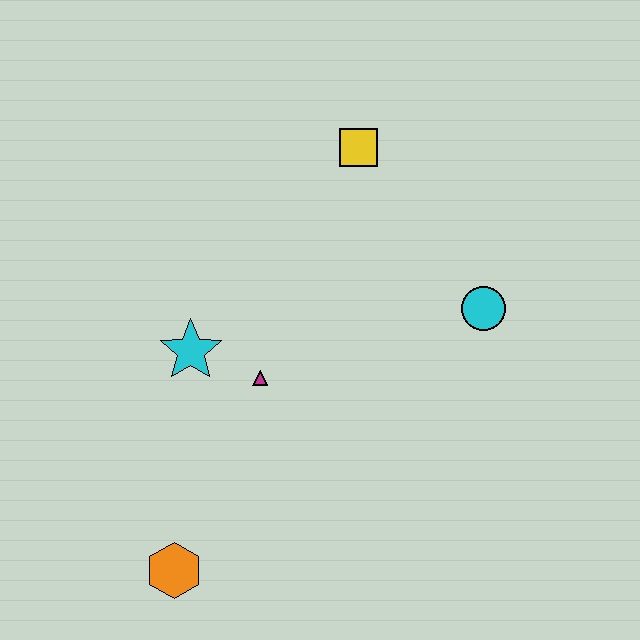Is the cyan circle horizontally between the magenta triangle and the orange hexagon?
No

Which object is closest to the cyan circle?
The yellow square is closest to the cyan circle.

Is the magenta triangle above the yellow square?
No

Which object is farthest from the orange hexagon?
The yellow square is farthest from the orange hexagon.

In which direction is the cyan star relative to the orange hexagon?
The cyan star is above the orange hexagon.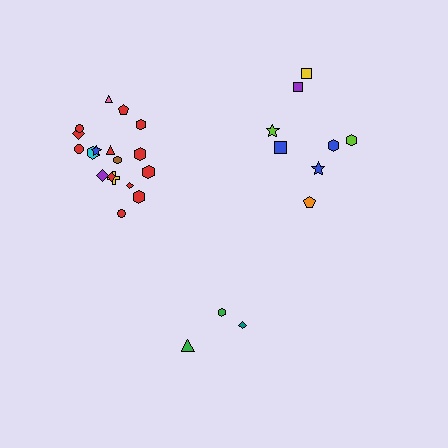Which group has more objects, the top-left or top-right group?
The top-left group.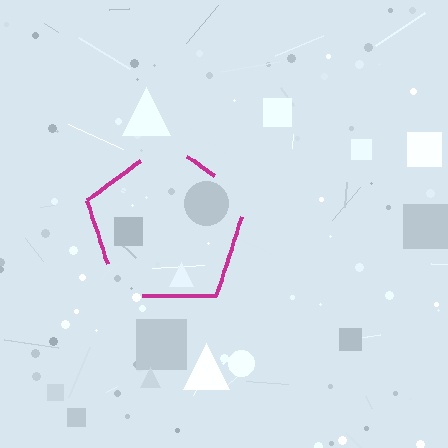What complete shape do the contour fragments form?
The contour fragments form a pentagon.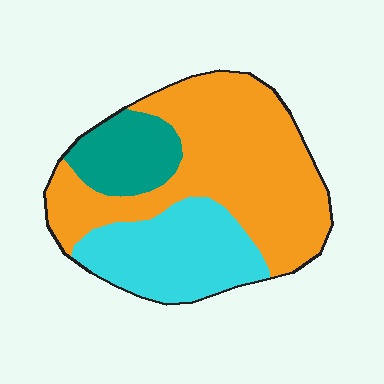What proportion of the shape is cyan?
Cyan takes up about one quarter (1/4) of the shape.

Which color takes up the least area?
Teal, at roughly 15%.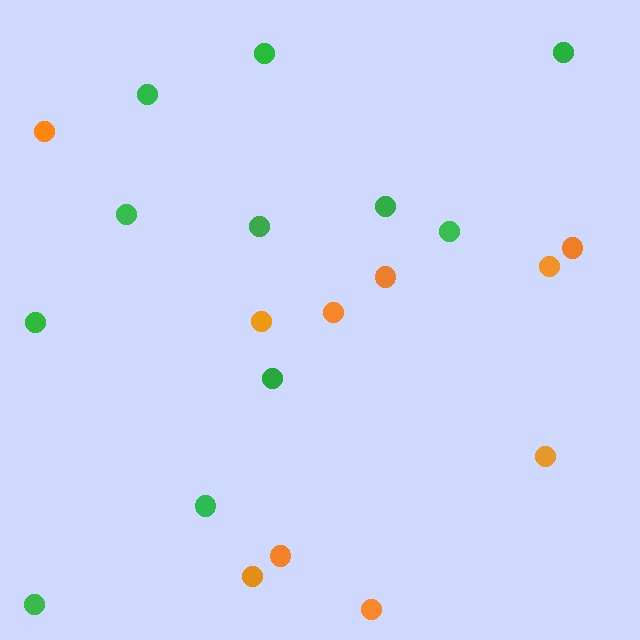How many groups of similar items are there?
There are 2 groups: one group of orange circles (10) and one group of green circles (11).